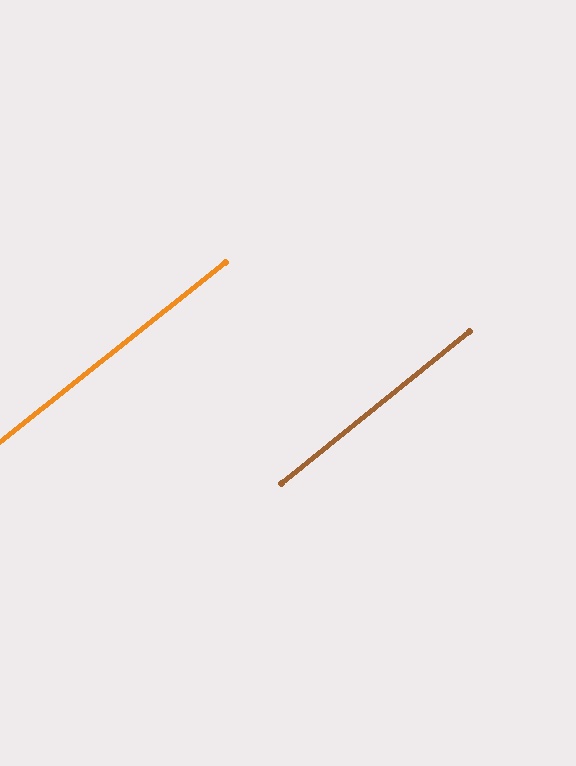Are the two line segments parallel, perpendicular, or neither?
Parallel — their directions differ by only 0.3°.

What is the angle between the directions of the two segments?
Approximately 0 degrees.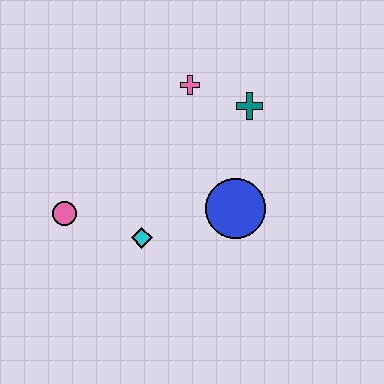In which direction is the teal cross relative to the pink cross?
The teal cross is to the right of the pink cross.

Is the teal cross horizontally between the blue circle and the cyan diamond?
No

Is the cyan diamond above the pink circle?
No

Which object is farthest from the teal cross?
The pink circle is farthest from the teal cross.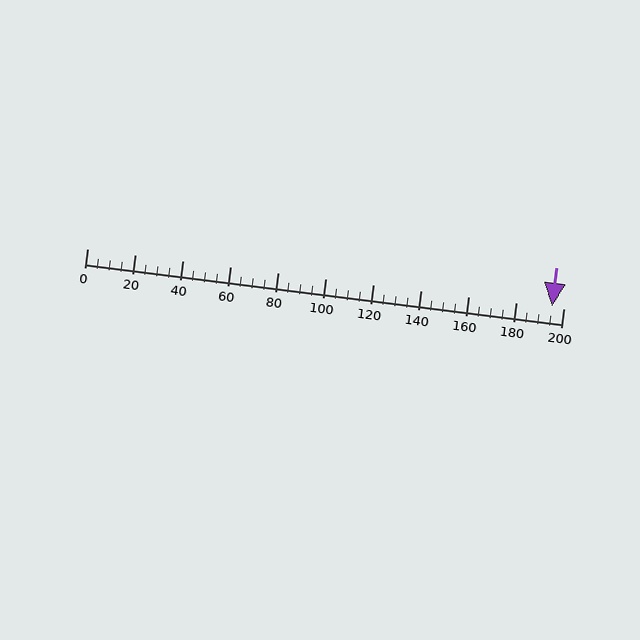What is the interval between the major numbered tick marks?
The major tick marks are spaced 20 units apart.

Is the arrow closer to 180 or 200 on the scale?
The arrow is closer to 200.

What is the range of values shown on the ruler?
The ruler shows values from 0 to 200.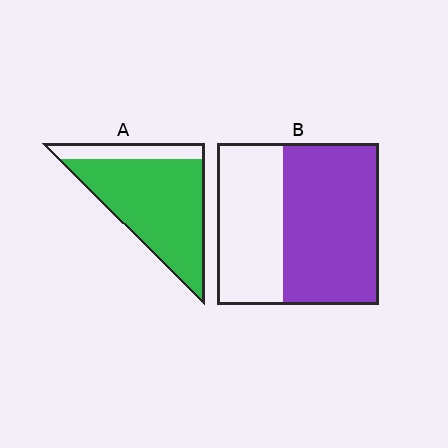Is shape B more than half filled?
Yes.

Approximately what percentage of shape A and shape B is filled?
A is approximately 80% and B is approximately 60%.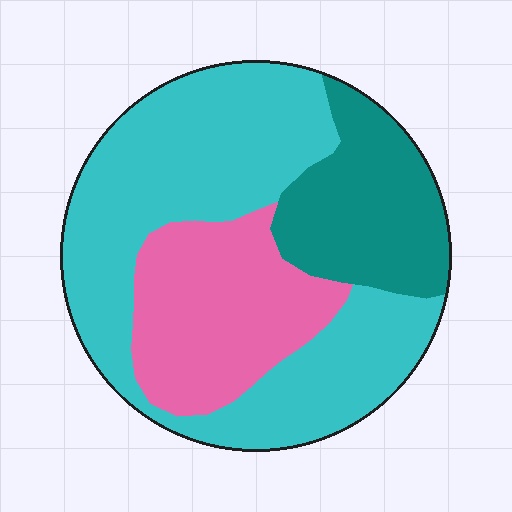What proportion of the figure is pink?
Pink takes up about one quarter (1/4) of the figure.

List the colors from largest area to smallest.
From largest to smallest: cyan, pink, teal.